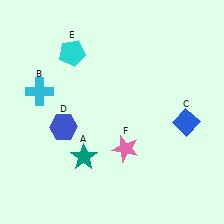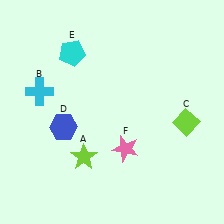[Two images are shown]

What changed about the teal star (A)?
In Image 1, A is teal. In Image 2, it changed to lime.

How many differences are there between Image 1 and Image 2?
There are 2 differences between the two images.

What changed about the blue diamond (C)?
In Image 1, C is blue. In Image 2, it changed to lime.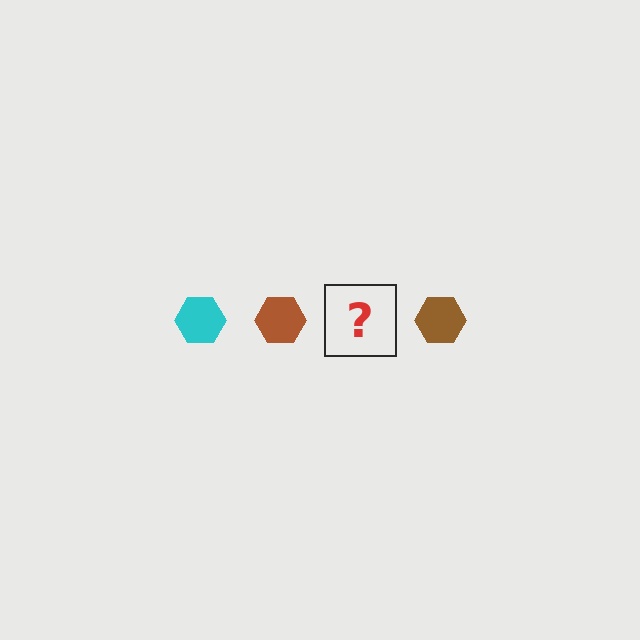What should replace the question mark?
The question mark should be replaced with a cyan hexagon.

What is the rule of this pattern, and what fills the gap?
The rule is that the pattern cycles through cyan, brown hexagons. The gap should be filled with a cyan hexagon.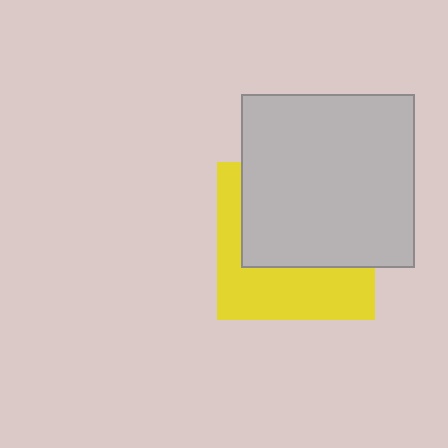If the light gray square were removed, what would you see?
You would see the complete yellow square.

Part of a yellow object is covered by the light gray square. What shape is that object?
It is a square.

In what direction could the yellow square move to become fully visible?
The yellow square could move down. That would shift it out from behind the light gray square entirely.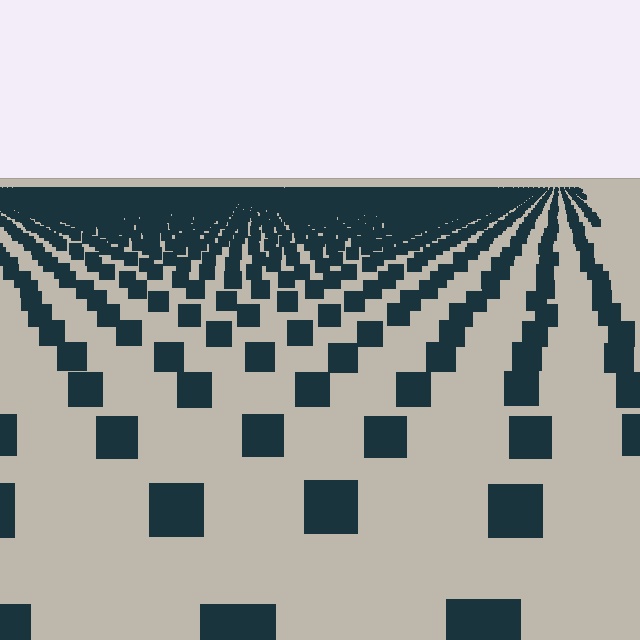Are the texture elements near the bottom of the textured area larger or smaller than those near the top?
Larger. Near the bottom, elements are closer to the viewer and appear at a bigger on-screen size.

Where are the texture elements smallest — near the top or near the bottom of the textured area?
Near the top.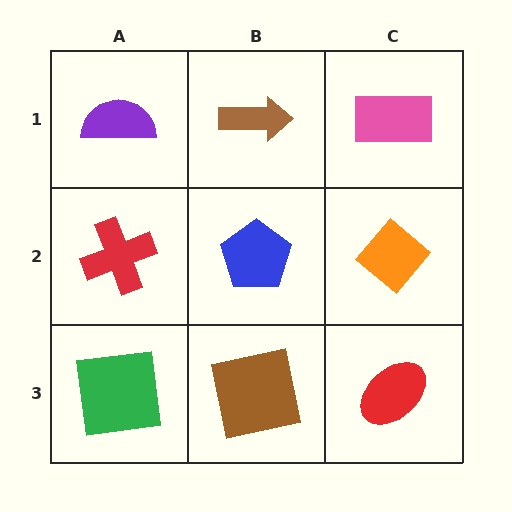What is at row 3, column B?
A brown square.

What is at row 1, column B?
A brown arrow.